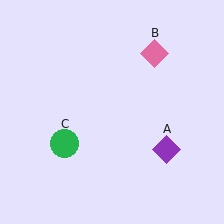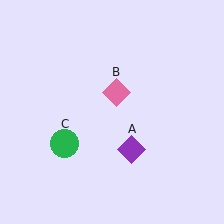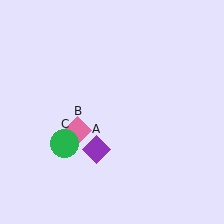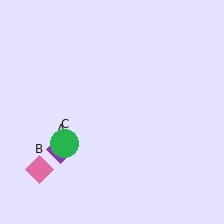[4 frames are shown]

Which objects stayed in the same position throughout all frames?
Green circle (object C) remained stationary.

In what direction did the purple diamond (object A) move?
The purple diamond (object A) moved left.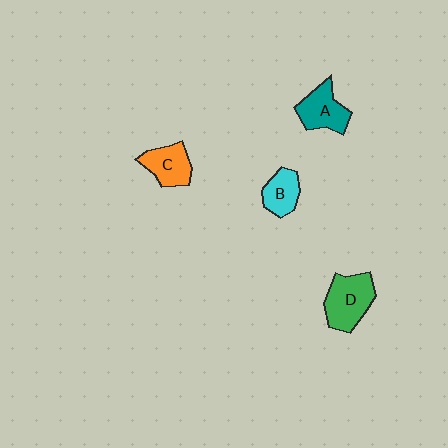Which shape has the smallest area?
Shape B (cyan).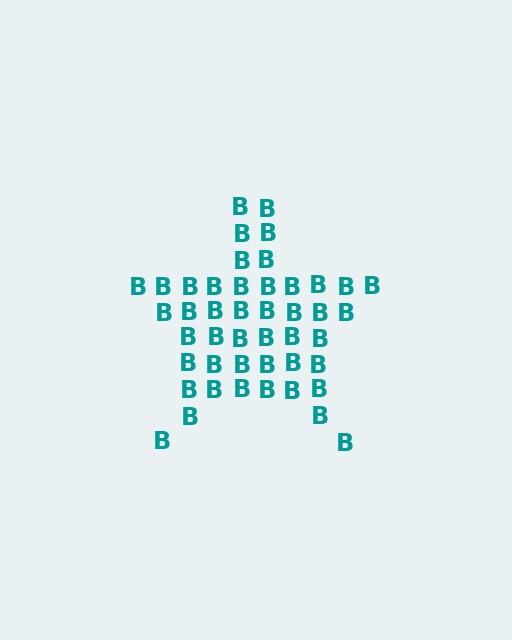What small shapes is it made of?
It is made of small letter B's.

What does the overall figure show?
The overall figure shows a star.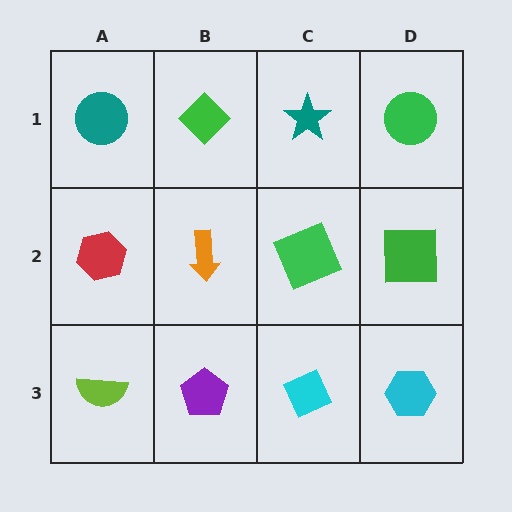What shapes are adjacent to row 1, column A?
A red hexagon (row 2, column A), a green diamond (row 1, column B).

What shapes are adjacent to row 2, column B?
A green diamond (row 1, column B), a purple pentagon (row 3, column B), a red hexagon (row 2, column A), a green square (row 2, column C).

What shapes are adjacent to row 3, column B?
An orange arrow (row 2, column B), a lime semicircle (row 3, column A), a cyan diamond (row 3, column C).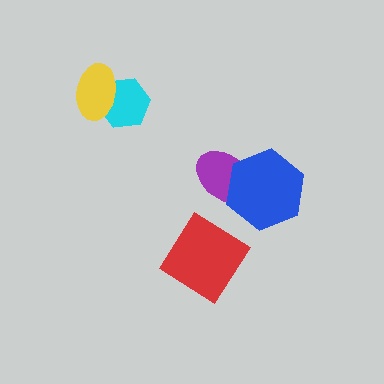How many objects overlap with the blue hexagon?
1 object overlaps with the blue hexagon.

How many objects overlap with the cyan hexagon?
1 object overlaps with the cyan hexagon.